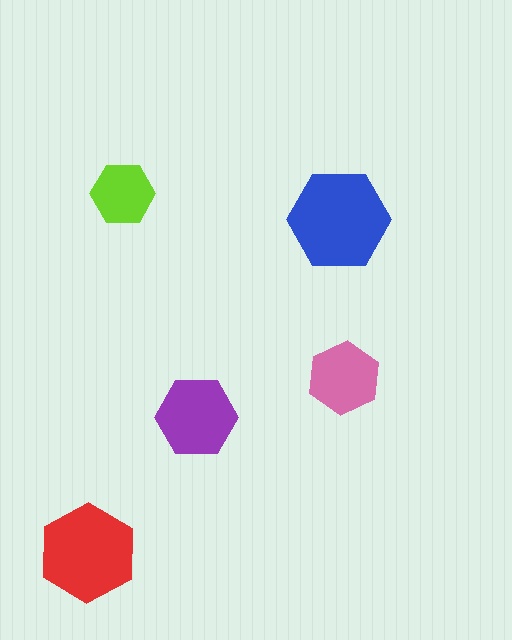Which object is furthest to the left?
The red hexagon is leftmost.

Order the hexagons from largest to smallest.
the blue one, the red one, the purple one, the pink one, the lime one.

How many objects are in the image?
There are 5 objects in the image.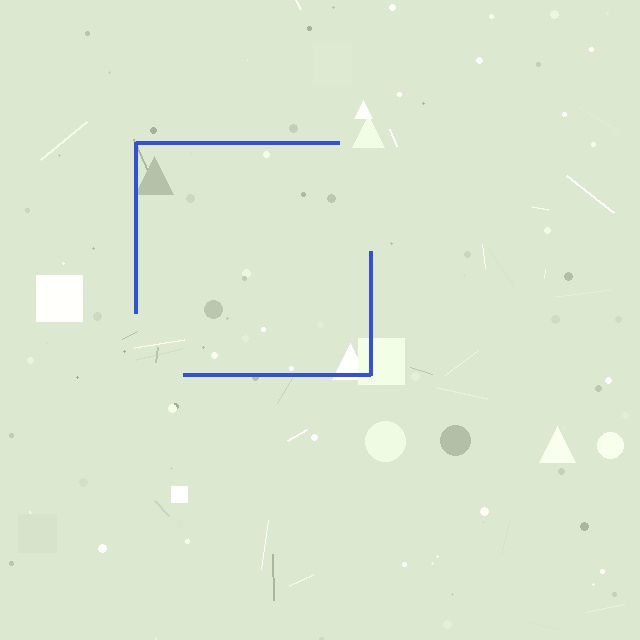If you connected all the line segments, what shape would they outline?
They would outline a square.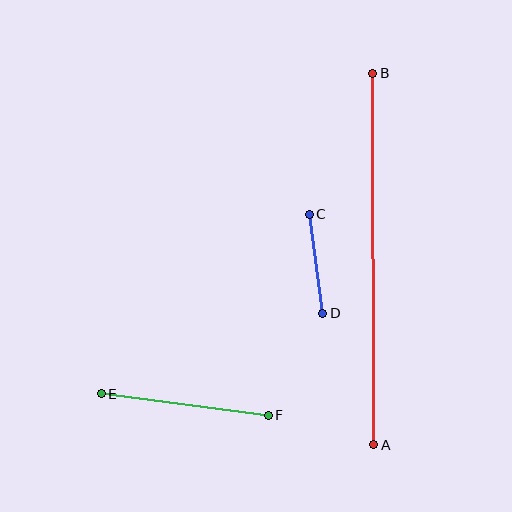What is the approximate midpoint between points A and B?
The midpoint is at approximately (373, 259) pixels.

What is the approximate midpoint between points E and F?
The midpoint is at approximately (185, 405) pixels.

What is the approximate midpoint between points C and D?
The midpoint is at approximately (316, 264) pixels.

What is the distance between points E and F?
The distance is approximately 168 pixels.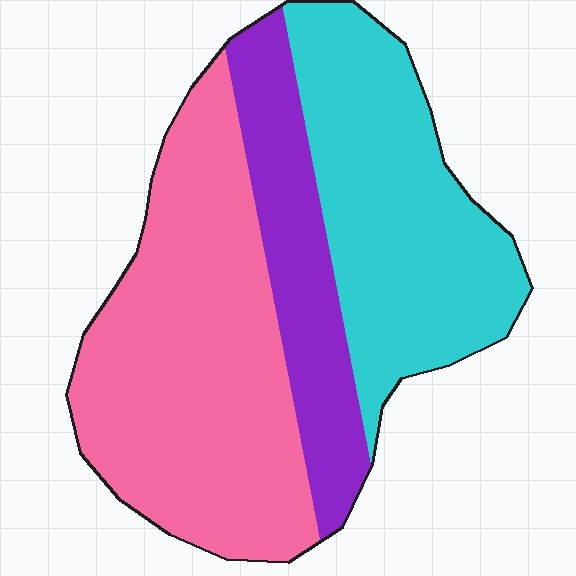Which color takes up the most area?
Pink, at roughly 45%.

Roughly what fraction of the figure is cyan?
Cyan covers roughly 35% of the figure.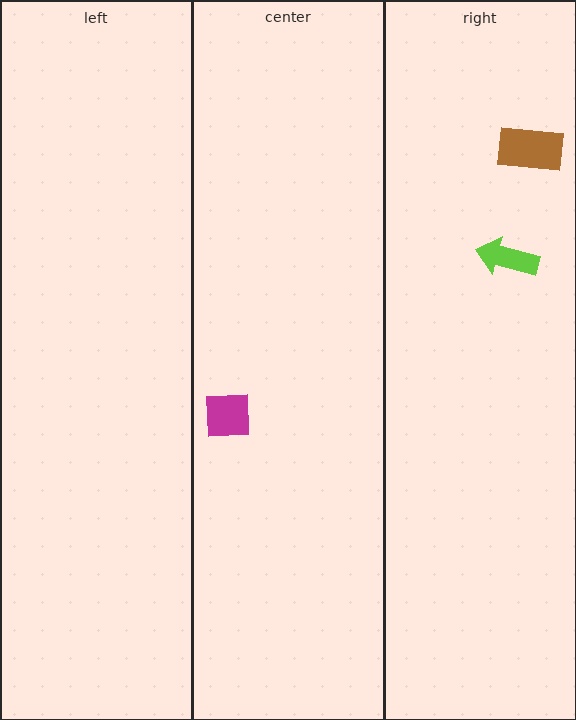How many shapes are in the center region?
1.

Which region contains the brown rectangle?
The right region.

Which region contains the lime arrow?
The right region.